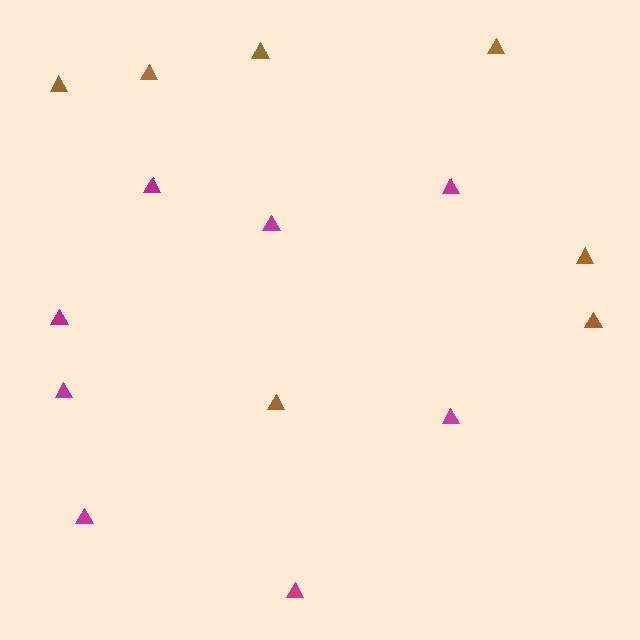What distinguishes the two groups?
There are 2 groups: one group of brown triangles (7) and one group of magenta triangles (8).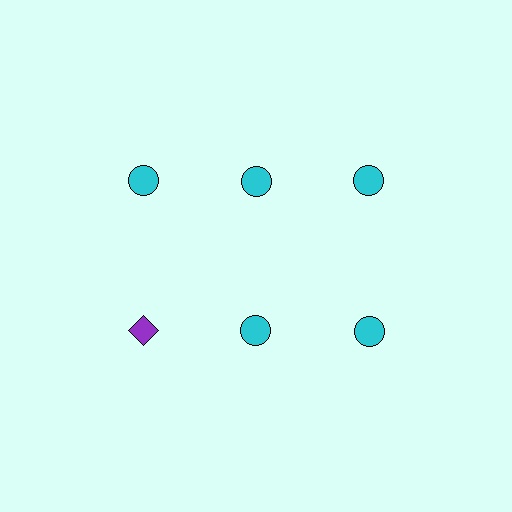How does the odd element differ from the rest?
It differs in both color (purple instead of cyan) and shape (diamond instead of circle).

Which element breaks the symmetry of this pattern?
The purple diamond in the second row, leftmost column breaks the symmetry. All other shapes are cyan circles.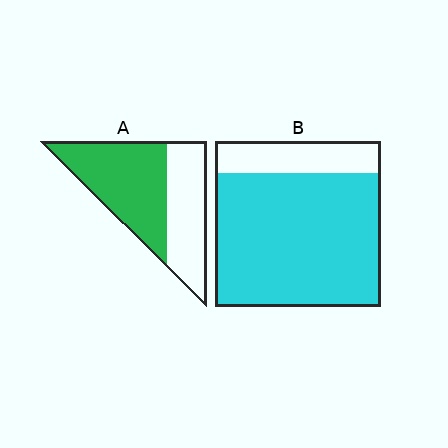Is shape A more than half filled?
Yes.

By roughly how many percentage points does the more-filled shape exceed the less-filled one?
By roughly 25 percentage points (B over A).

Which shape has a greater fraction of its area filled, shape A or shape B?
Shape B.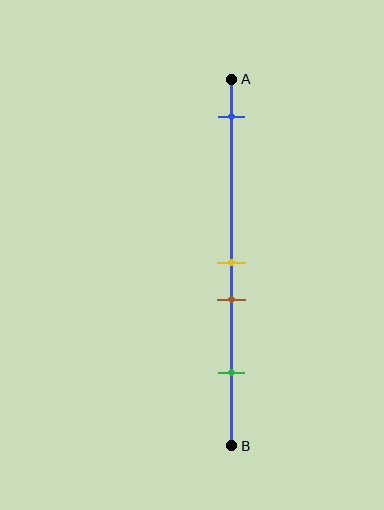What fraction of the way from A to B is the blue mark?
The blue mark is approximately 10% (0.1) of the way from A to B.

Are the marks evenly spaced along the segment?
No, the marks are not evenly spaced.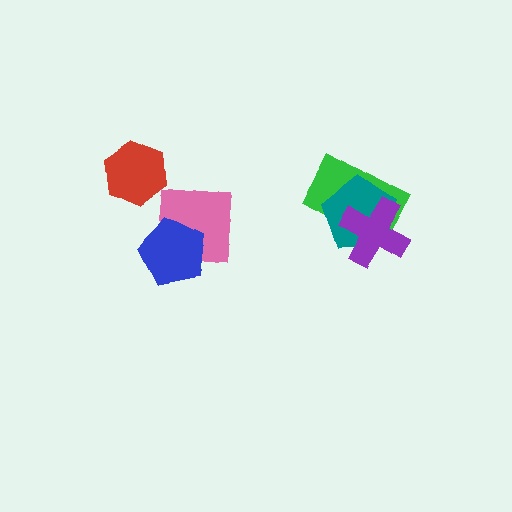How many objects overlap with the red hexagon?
0 objects overlap with the red hexagon.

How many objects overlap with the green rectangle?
2 objects overlap with the green rectangle.